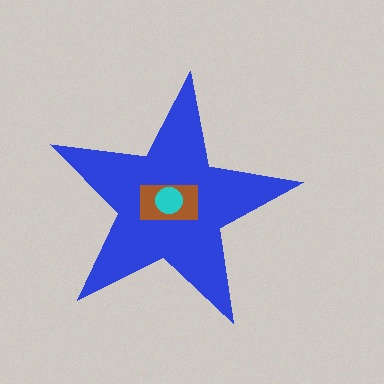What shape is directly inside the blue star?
The brown rectangle.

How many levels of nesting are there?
3.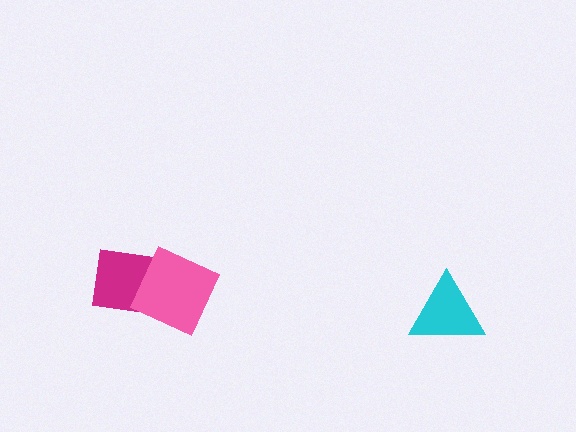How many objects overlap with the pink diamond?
1 object overlaps with the pink diamond.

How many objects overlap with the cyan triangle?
0 objects overlap with the cyan triangle.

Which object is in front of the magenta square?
The pink diamond is in front of the magenta square.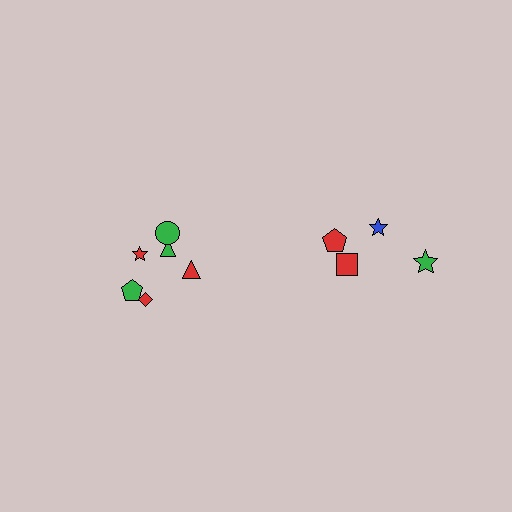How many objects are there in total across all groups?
There are 10 objects.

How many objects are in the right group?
There are 4 objects.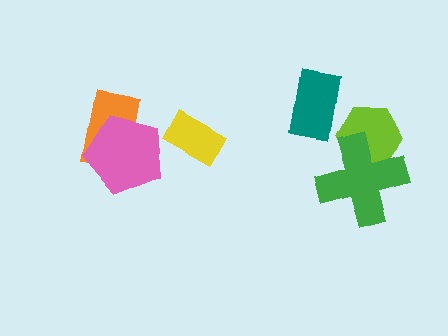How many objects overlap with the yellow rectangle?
0 objects overlap with the yellow rectangle.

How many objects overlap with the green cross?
1 object overlaps with the green cross.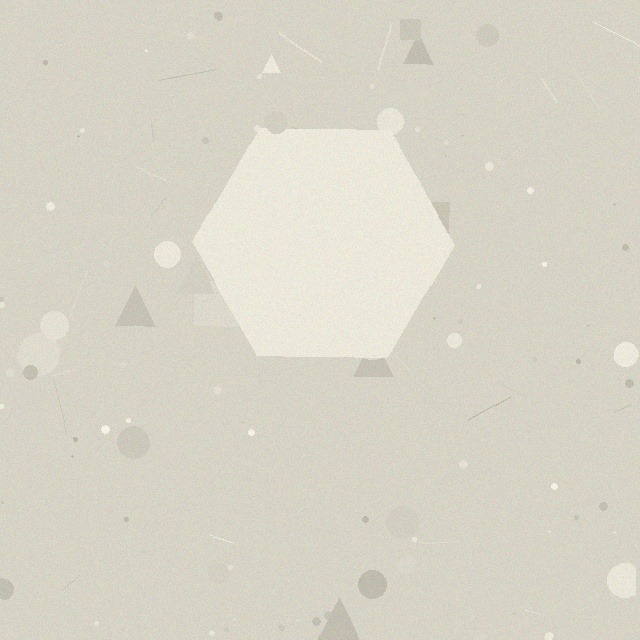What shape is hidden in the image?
A hexagon is hidden in the image.